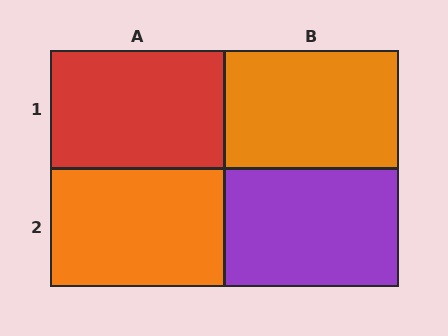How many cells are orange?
2 cells are orange.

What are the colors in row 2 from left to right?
Orange, purple.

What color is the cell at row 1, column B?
Orange.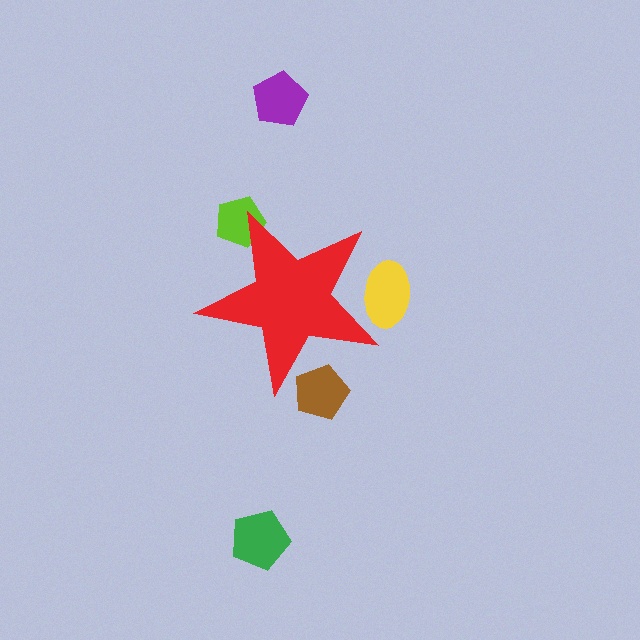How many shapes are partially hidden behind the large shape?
3 shapes are partially hidden.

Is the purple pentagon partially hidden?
No, the purple pentagon is fully visible.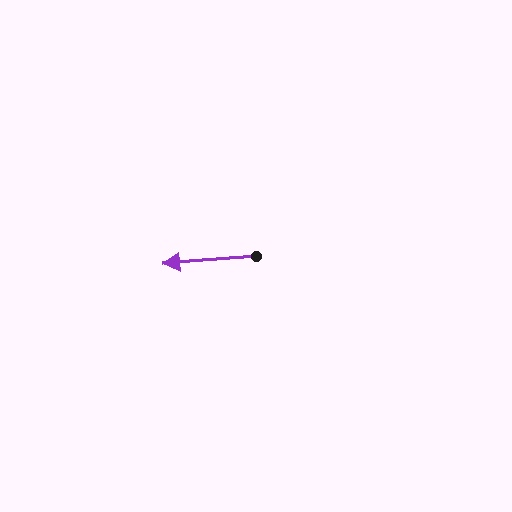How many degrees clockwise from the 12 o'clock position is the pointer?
Approximately 265 degrees.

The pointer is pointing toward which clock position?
Roughly 9 o'clock.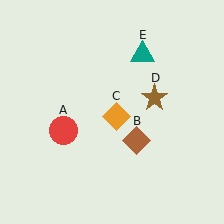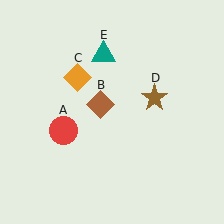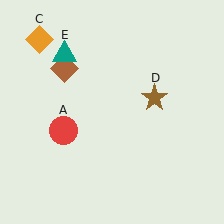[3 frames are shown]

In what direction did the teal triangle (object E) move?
The teal triangle (object E) moved left.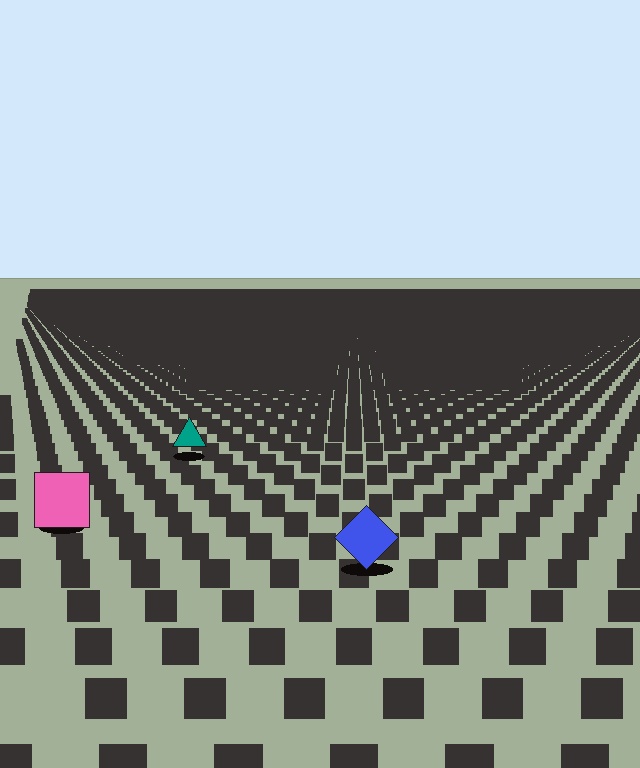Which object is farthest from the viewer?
The teal triangle is farthest from the viewer. It appears smaller and the ground texture around it is denser.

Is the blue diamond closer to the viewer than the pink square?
Yes. The blue diamond is closer — you can tell from the texture gradient: the ground texture is coarser near it.